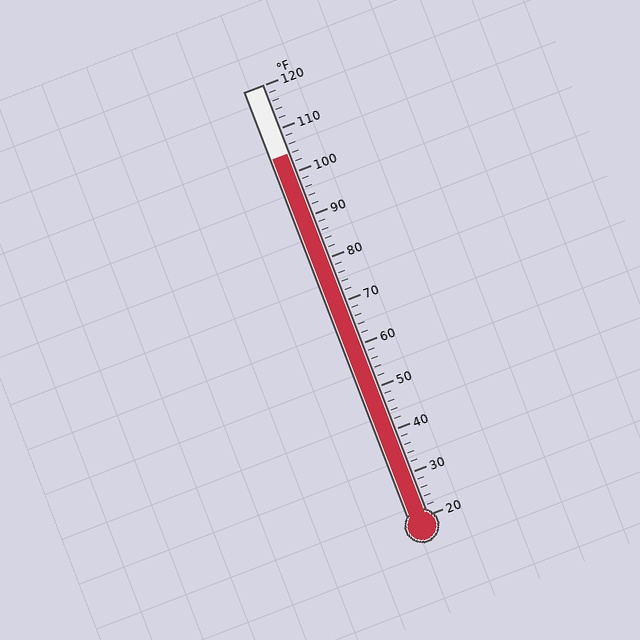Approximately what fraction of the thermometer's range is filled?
The thermometer is filled to approximately 85% of its range.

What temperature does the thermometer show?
The thermometer shows approximately 104°F.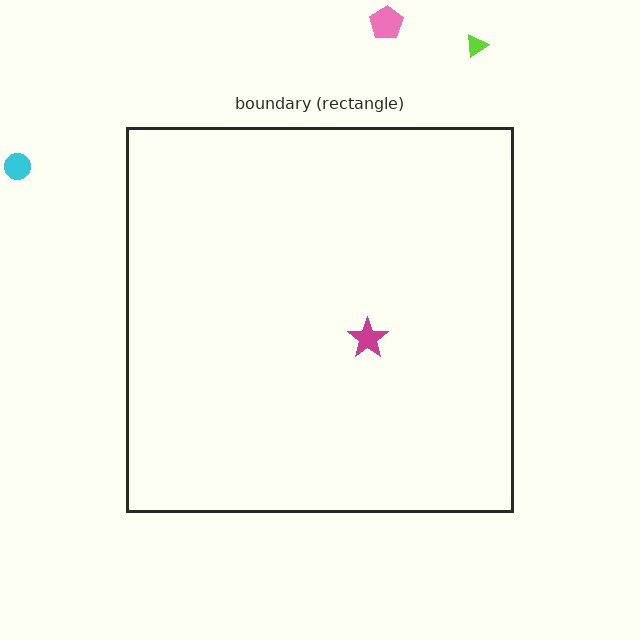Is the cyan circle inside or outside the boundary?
Outside.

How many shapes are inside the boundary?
1 inside, 3 outside.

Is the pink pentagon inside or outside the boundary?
Outside.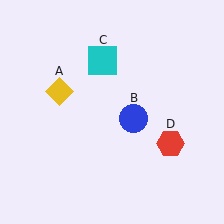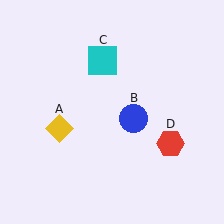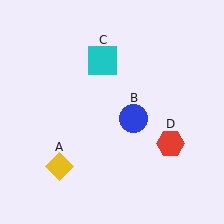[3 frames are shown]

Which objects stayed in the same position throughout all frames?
Blue circle (object B) and cyan square (object C) and red hexagon (object D) remained stationary.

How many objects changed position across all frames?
1 object changed position: yellow diamond (object A).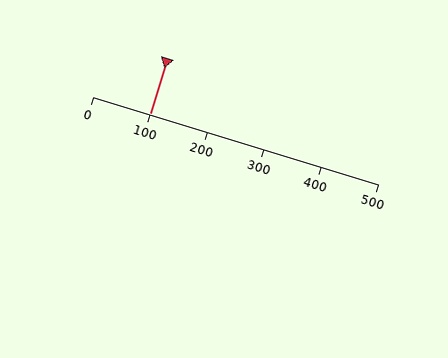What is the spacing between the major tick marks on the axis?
The major ticks are spaced 100 apart.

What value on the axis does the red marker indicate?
The marker indicates approximately 100.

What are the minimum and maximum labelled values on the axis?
The axis runs from 0 to 500.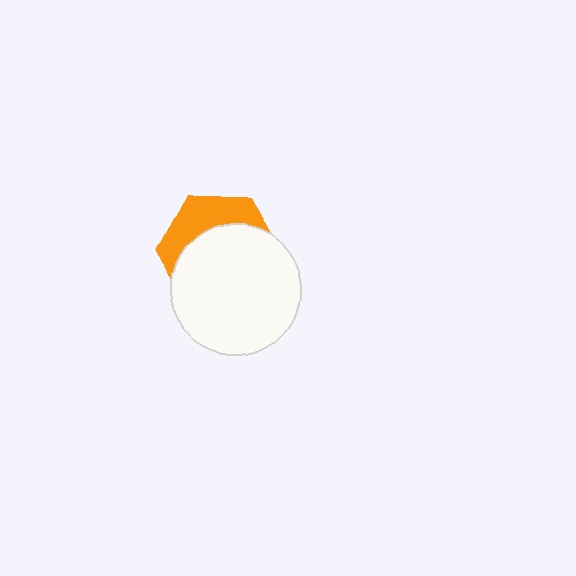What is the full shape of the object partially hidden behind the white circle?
The partially hidden object is an orange hexagon.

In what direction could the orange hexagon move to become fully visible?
The orange hexagon could move up. That would shift it out from behind the white circle entirely.